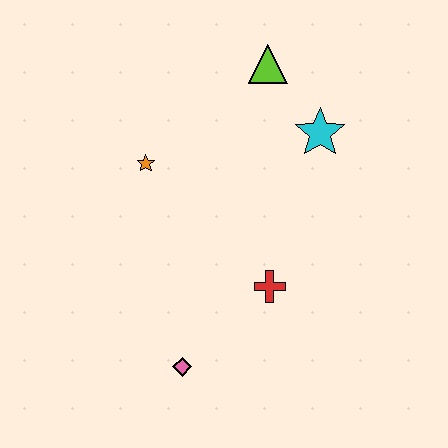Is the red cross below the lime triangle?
Yes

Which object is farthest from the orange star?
The pink diamond is farthest from the orange star.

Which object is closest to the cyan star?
The lime triangle is closest to the cyan star.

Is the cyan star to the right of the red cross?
Yes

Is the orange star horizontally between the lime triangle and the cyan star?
No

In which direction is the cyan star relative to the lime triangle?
The cyan star is below the lime triangle.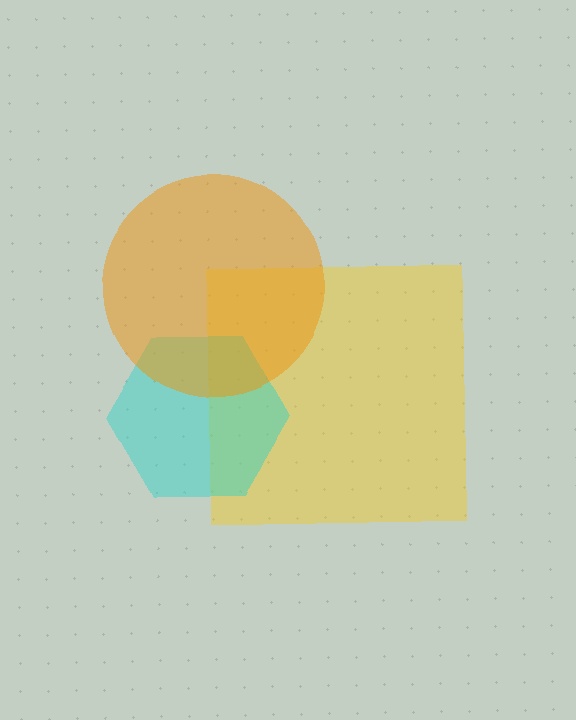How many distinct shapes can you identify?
There are 3 distinct shapes: a yellow square, a cyan hexagon, an orange circle.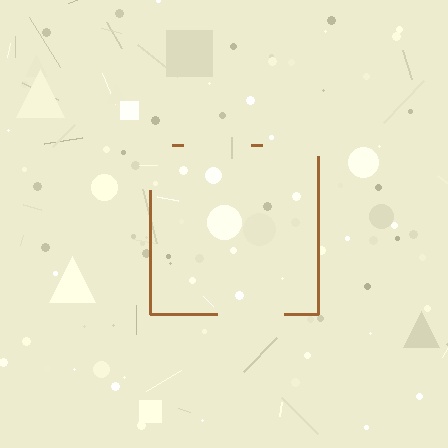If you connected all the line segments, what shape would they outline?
They would outline a square.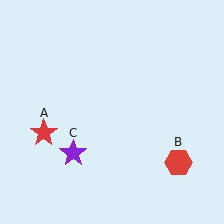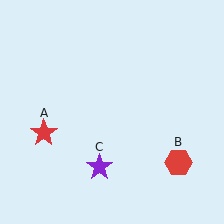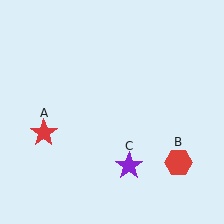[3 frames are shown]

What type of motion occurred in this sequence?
The purple star (object C) rotated counterclockwise around the center of the scene.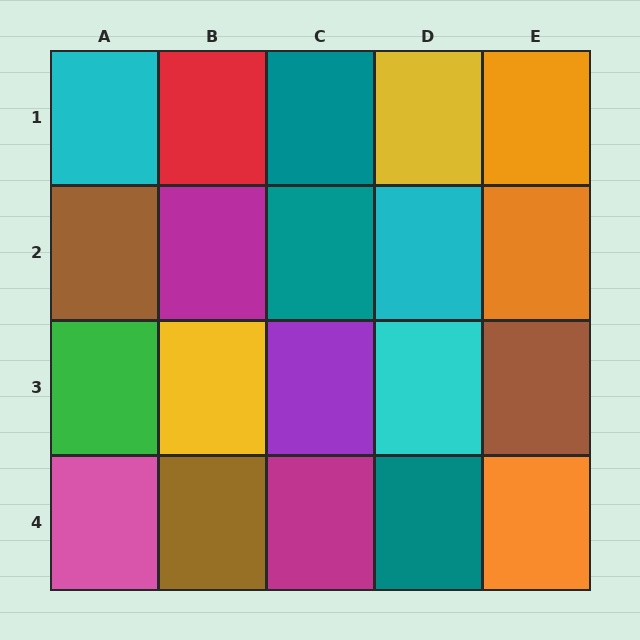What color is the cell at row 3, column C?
Purple.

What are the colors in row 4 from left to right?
Pink, brown, magenta, teal, orange.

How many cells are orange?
3 cells are orange.